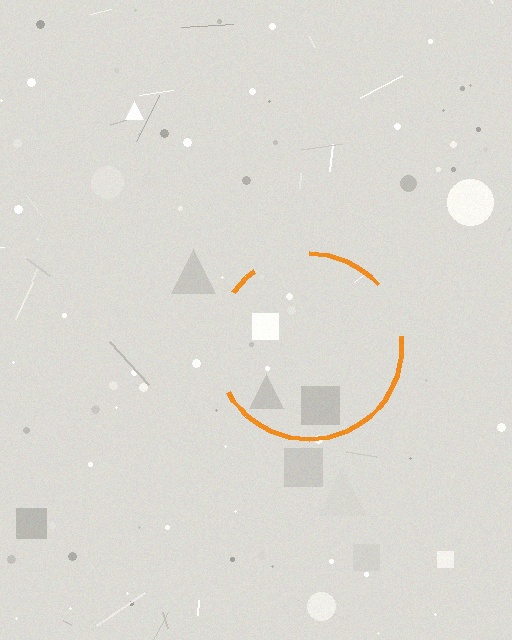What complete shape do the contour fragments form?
The contour fragments form a circle.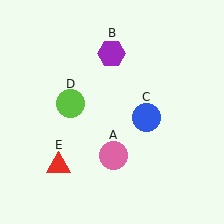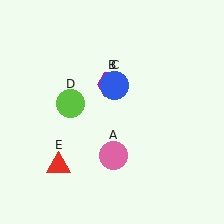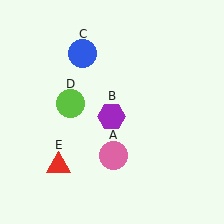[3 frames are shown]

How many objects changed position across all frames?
2 objects changed position: purple hexagon (object B), blue circle (object C).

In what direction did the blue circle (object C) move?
The blue circle (object C) moved up and to the left.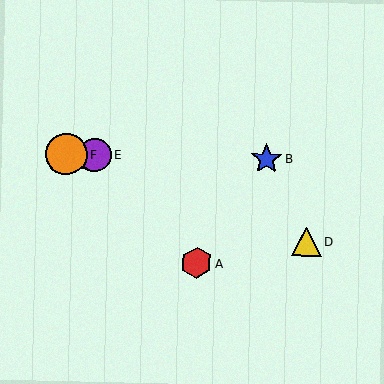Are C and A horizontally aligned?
No, C is at y≈154 and A is at y≈263.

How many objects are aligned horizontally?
4 objects (B, C, E, F) are aligned horizontally.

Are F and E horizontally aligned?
Yes, both are at y≈154.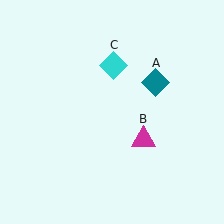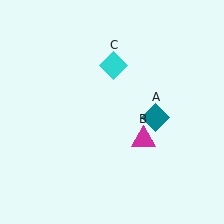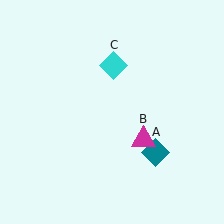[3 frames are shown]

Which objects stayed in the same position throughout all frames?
Magenta triangle (object B) and cyan diamond (object C) remained stationary.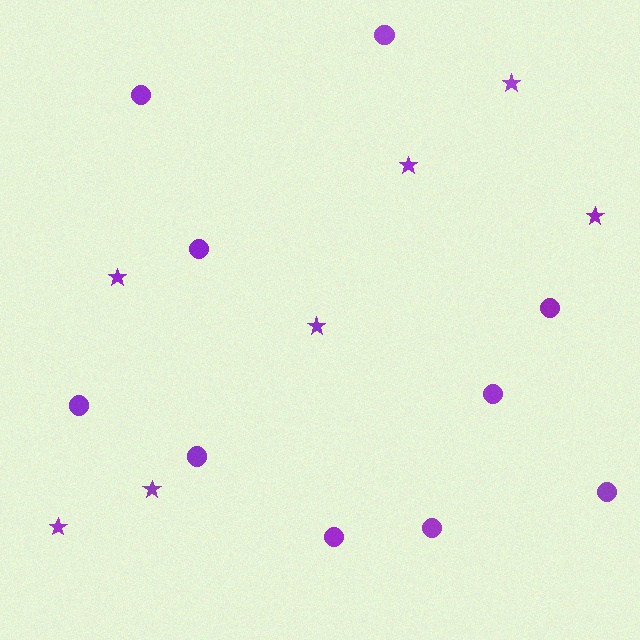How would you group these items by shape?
There are 2 groups: one group of circles (10) and one group of stars (7).